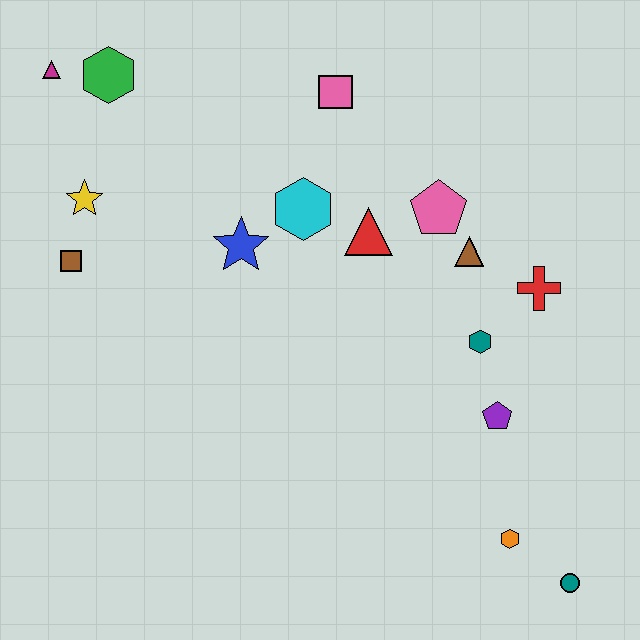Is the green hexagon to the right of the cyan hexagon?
No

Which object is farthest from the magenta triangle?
The teal circle is farthest from the magenta triangle.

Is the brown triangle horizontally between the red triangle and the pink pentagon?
No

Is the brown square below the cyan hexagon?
Yes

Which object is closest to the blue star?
The cyan hexagon is closest to the blue star.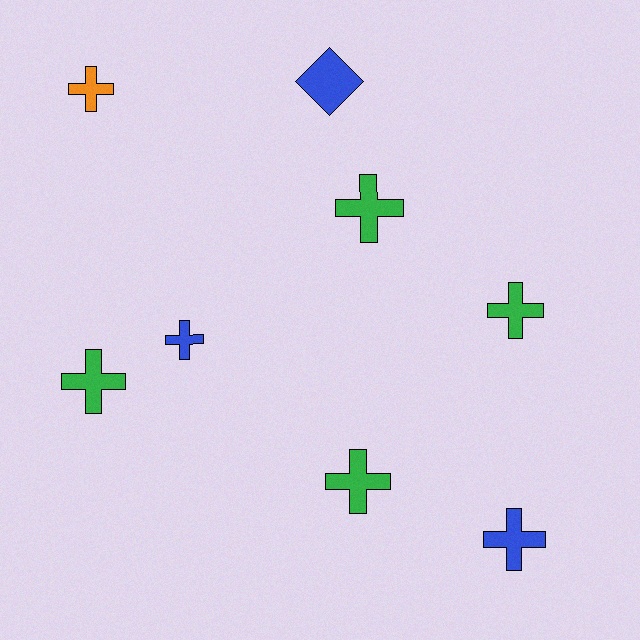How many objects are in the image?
There are 8 objects.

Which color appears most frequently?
Green, with 4 objects.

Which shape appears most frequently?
Cross, with 7 objects.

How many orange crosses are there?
There is 1 orange cross.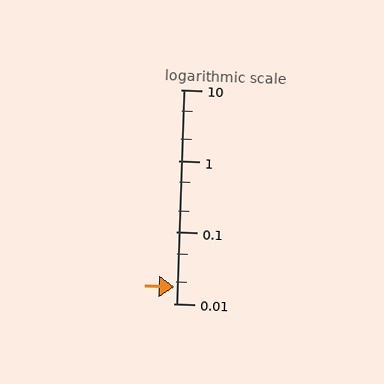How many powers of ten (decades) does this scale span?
The scale spans 3 decades, from 0.01 to 10.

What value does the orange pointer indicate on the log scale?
The pointer indicates approximately 0.017.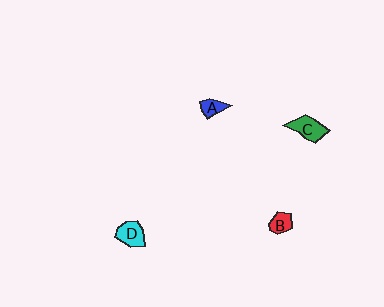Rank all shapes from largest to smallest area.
From largest to smallest: C (green), D (cyan), B (red), A (blue).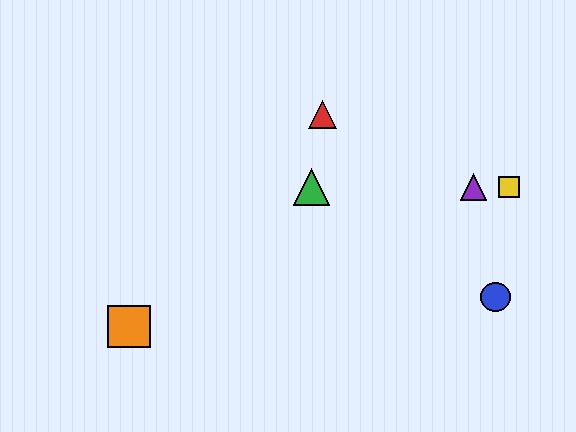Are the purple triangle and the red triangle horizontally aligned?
No, the purple triangle is at y≈187 and the red triangle is at y≈114.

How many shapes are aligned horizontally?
3 shapes (the green triangle, the yellow square, the purple triangle) are aligned horizontally.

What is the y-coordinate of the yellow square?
The yellow square is at y≈187.